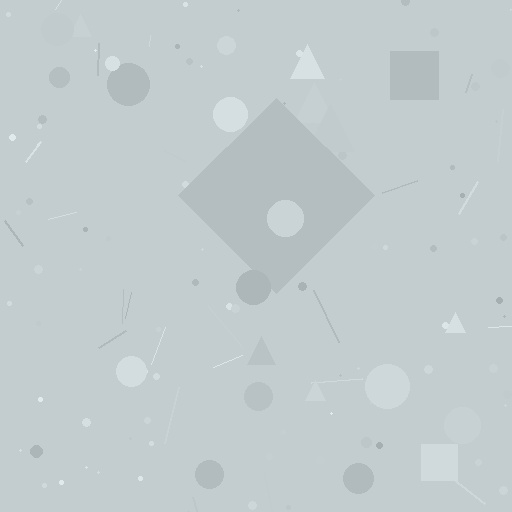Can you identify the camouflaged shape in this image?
The camouflaged shape is a diamond.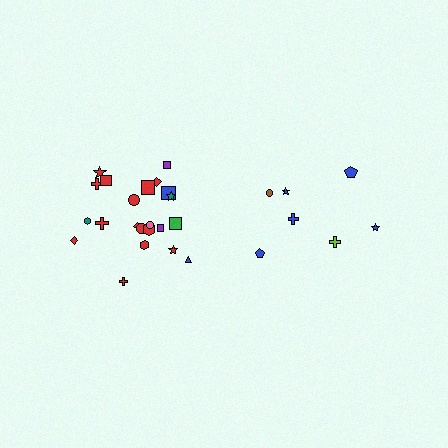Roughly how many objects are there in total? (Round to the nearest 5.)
Roughly 30 objects in total.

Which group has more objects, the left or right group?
The left group.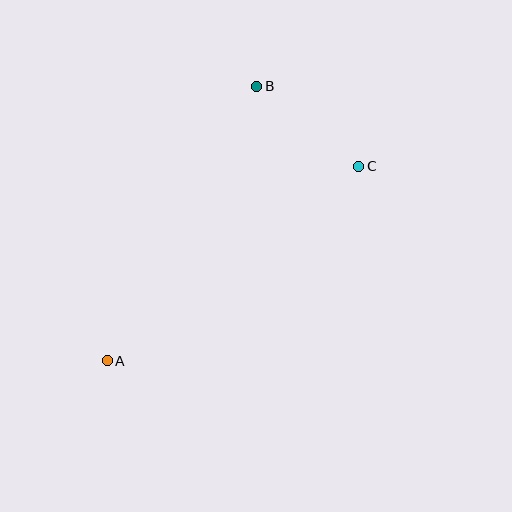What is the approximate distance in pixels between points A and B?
The distance between A and B is approximately 313 pixels.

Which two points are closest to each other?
Points B and C are closest to each other.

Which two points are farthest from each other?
Points A and C are farthest from each other.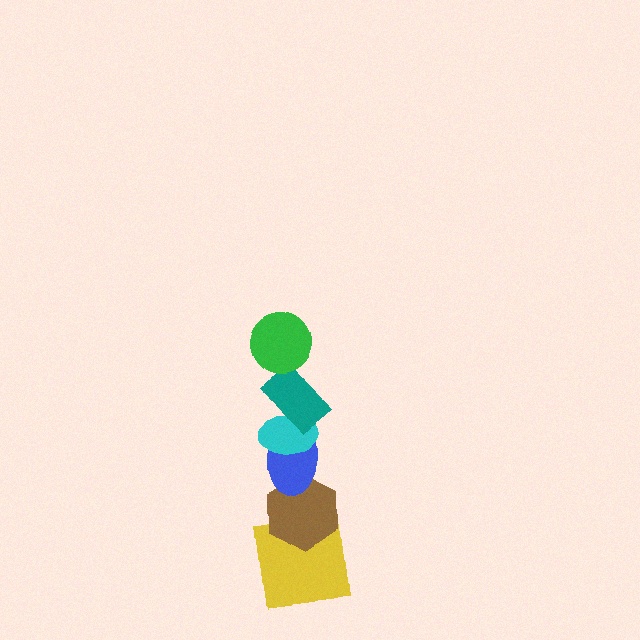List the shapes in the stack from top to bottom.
From top to bottom: the green circle, the teal rectangle, the cyan ellipse, the blue ellipse, the brown hexagon, the yellow square.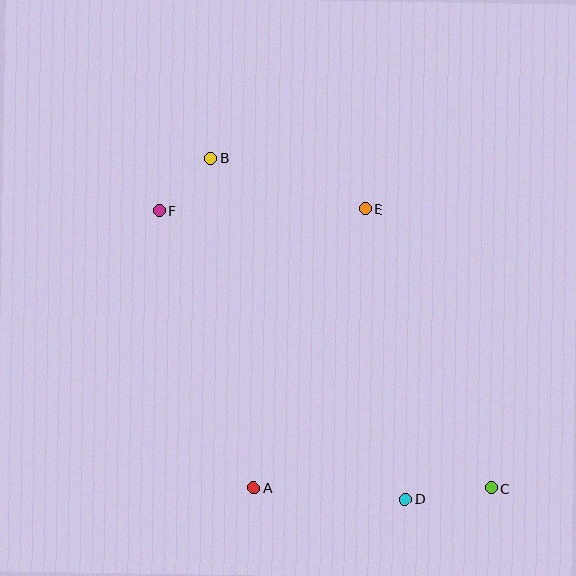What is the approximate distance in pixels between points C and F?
The distance between C and F is approximately 432 pixels.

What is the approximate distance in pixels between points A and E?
The distance between A and E is approximately 300 pixels.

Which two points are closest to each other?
Points B and F are closest to each other.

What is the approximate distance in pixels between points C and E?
The distance between C and E is approximately 306 pixels.